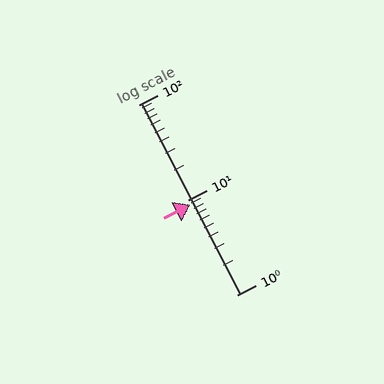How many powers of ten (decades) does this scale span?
The scale spans 2 decades, from 1 to 100.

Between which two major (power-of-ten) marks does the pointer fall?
The pointer is between 1 and 10.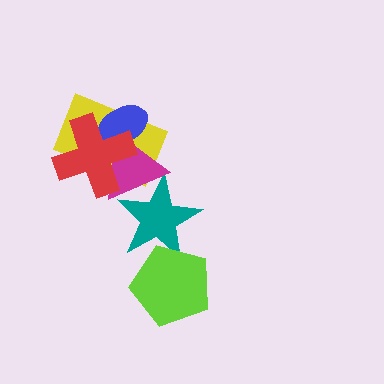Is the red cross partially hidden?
No, no other shape covers it.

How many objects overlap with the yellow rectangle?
3 objects overlap with the yellow rectangle.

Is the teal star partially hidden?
Yes, it is partially covered by another shape.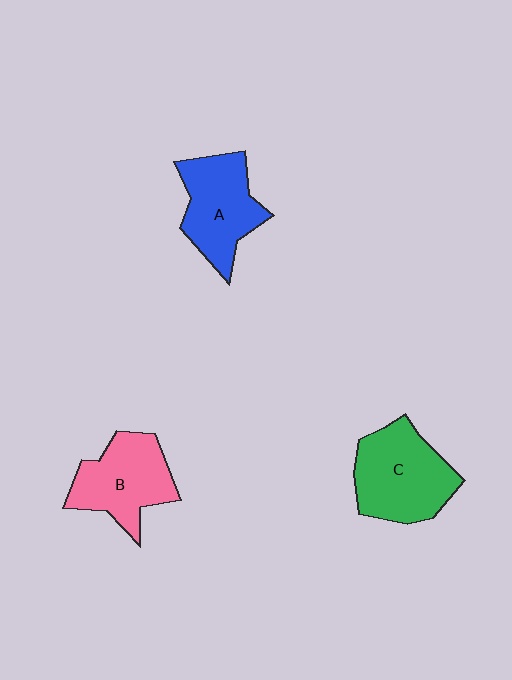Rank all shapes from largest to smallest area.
From largest to smallest: C (green), B (pink), A (blue).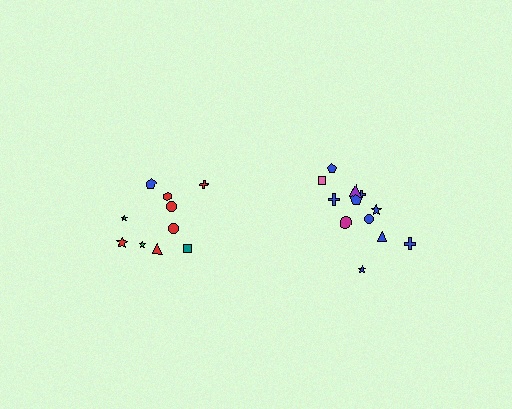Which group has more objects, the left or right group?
The right group.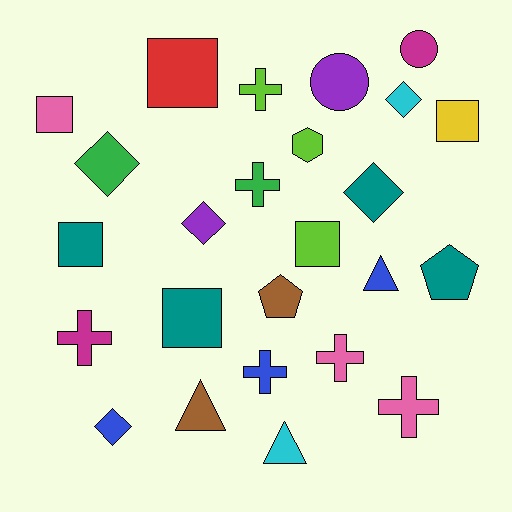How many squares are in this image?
There are 6 squares.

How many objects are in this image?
There are 25 objects.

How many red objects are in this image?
There is 1 red object.